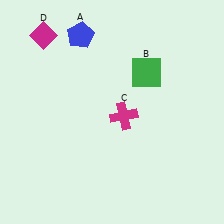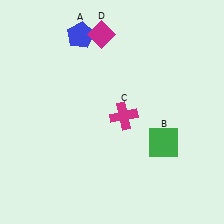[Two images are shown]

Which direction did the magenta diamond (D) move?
The magenta diamond (D) moved right.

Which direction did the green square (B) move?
The green square (B) moved down.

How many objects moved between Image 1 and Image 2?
2 objects moved between the two images.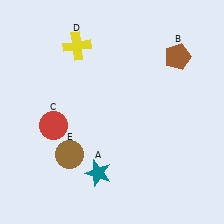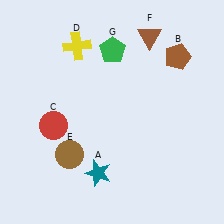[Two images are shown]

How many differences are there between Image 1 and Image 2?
There are 2 differences between the two images.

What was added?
A brown triangle (F), a green pentagon (G) were added in Image 2.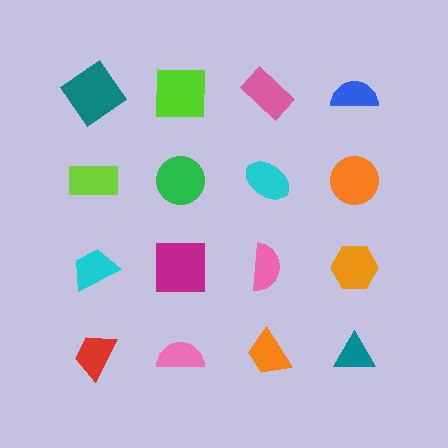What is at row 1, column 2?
A lime square.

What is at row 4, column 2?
A pink semicircle.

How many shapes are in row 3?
4 shapes.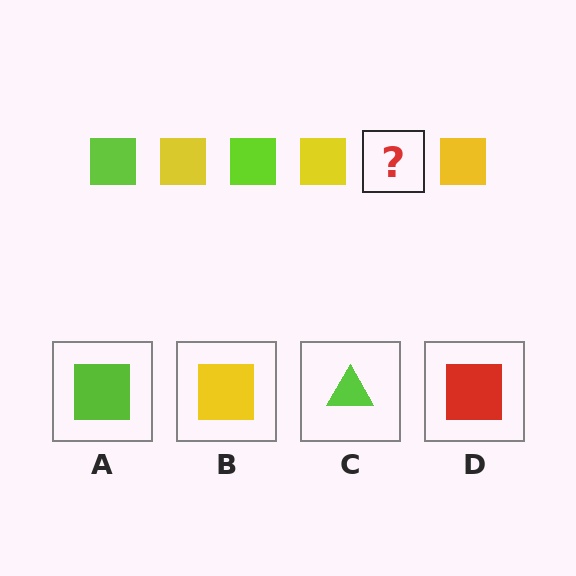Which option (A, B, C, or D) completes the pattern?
A.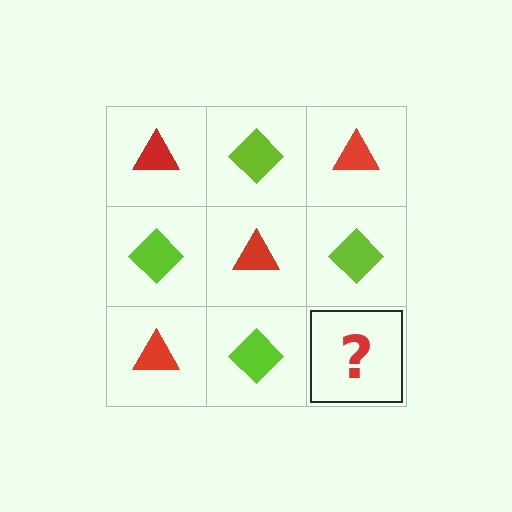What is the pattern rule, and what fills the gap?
The rule is that it alternates red triangle and lime diamond in a checkerboard pattern. The gap should be filled with a red triangle.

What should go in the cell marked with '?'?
The missing cell should contain a red triangle.